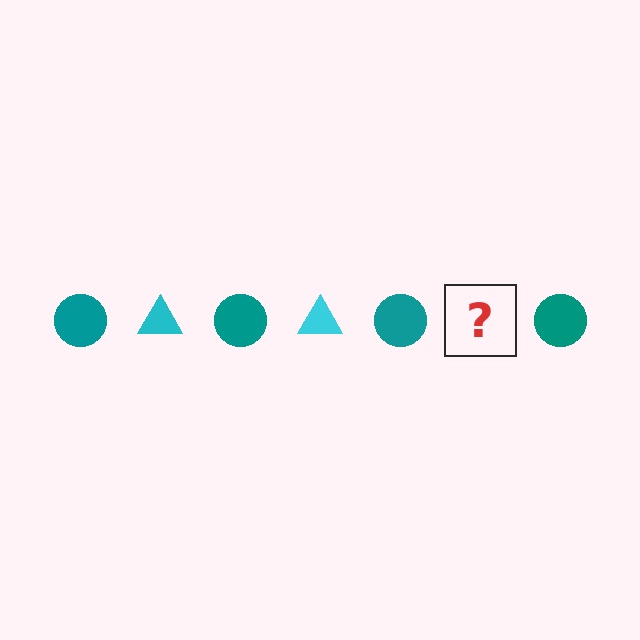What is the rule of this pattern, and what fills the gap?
The rule is that the pattern alternates between teal circle and cyan triangle. The gap should be filled with a cyan triangle.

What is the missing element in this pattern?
The missing element is a cyan triangle.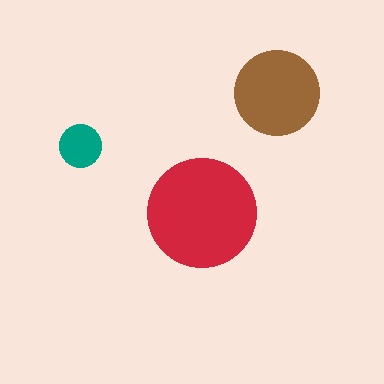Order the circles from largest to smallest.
the red one, the brown one, the teal one.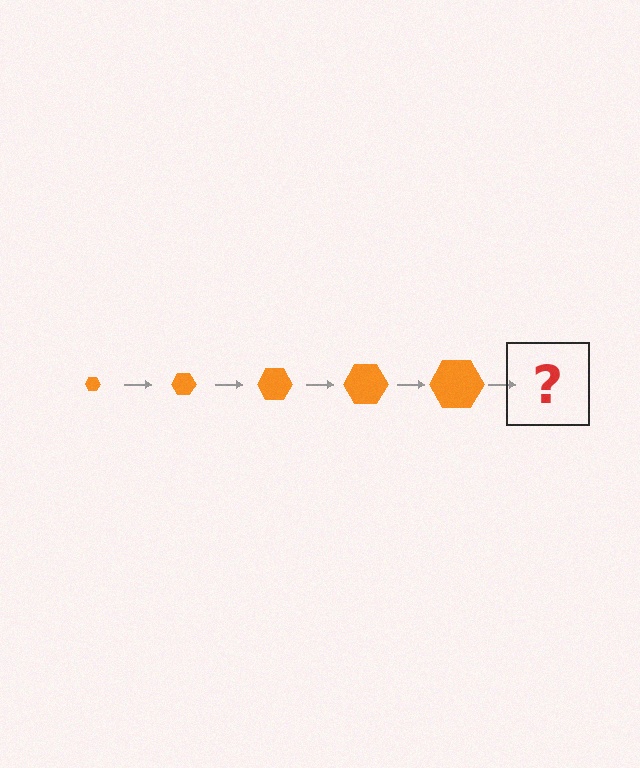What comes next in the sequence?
The next element should be an orange hexagon, larger than the previous one.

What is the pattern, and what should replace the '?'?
The pattern is that the hexagon gets progressively larger each step. The '?' should be an orange hexagon, larger than the previous one.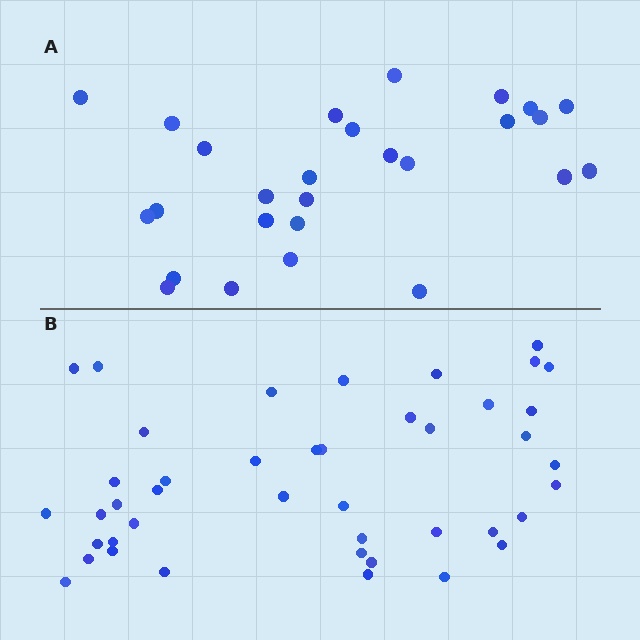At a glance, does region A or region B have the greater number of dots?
Region B (the bottom region) has more dots.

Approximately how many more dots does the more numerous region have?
Region B has approximately 15 more dots than region A.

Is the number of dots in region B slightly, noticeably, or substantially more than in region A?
Region B has substantially more. The ratio is roughly 1.6 to 1.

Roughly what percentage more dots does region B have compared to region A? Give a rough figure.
About 60% more.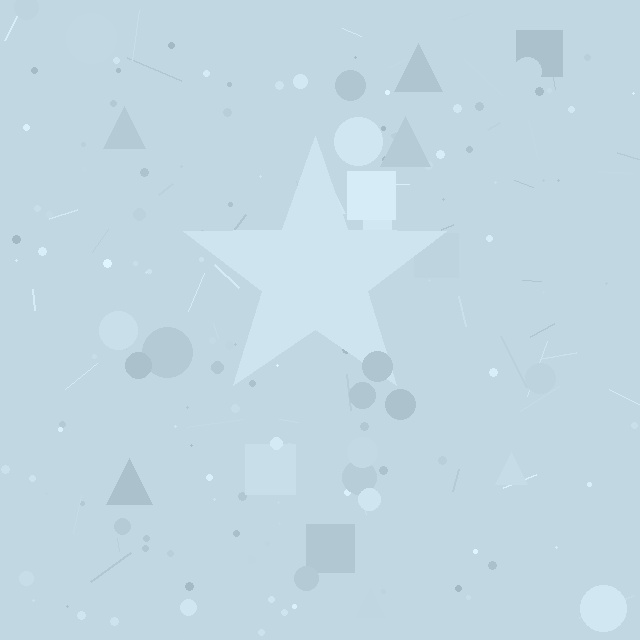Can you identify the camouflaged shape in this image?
The camouflaged shape is a star.